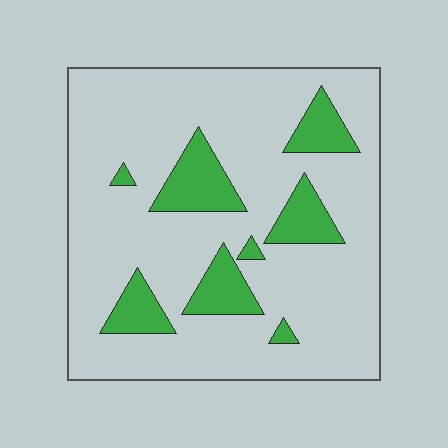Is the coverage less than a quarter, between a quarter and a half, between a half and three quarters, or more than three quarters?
Less than a quarter.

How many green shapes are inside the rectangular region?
8.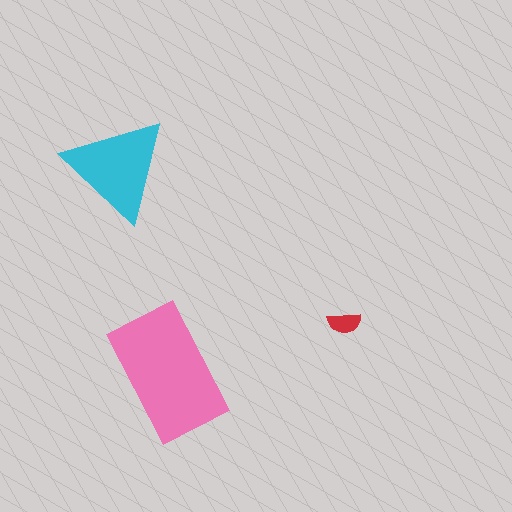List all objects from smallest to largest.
The red semicircle, the cyan triangle, the pink rectangle.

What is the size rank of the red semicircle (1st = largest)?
3rd.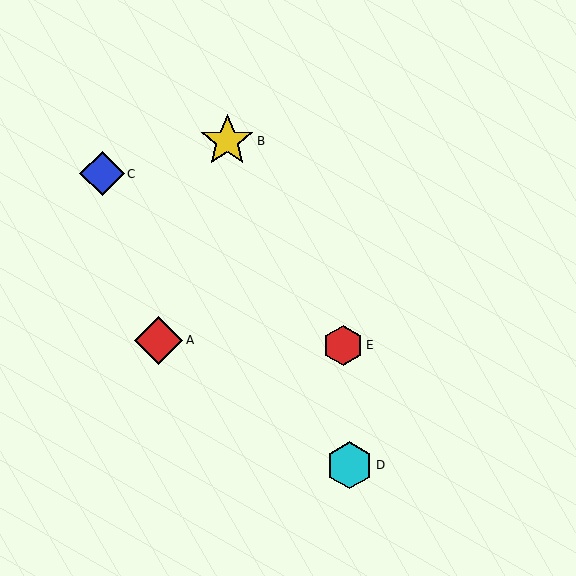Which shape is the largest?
The yellow star (labeled B) is the largest.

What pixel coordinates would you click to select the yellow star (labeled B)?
Click at (227, 141) to select the yellow star B.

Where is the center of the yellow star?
The center of the yellow star is at (227, 141).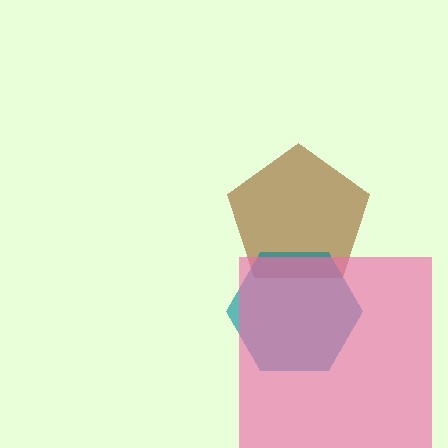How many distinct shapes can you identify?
There are 3 distinct shapes: a brown pentagon, a teal hexagon, a pink square.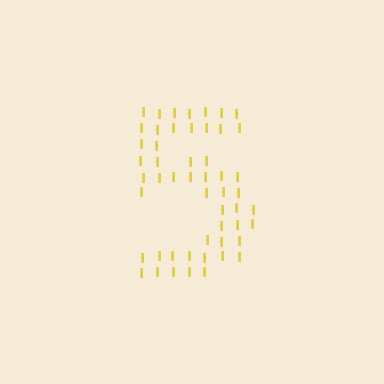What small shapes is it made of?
It is made of small letter I's.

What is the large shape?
The large shape is the digit 5.